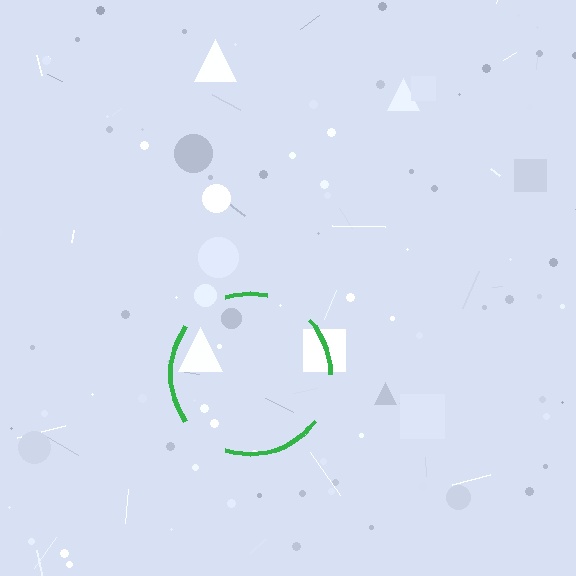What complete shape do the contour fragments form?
The contour fragments form a circle.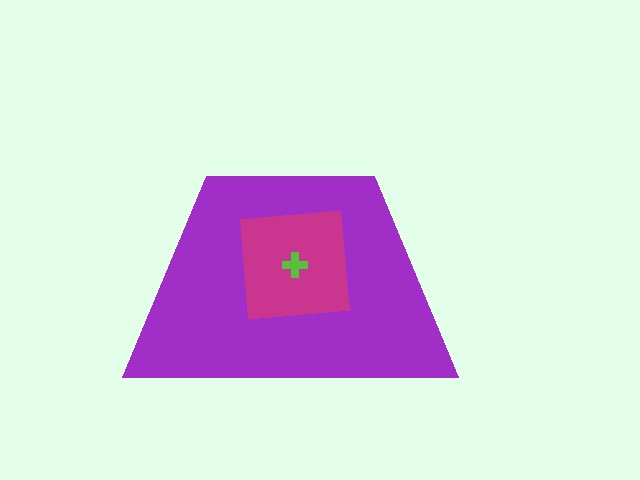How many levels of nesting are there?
3.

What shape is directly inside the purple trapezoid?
The magenta square.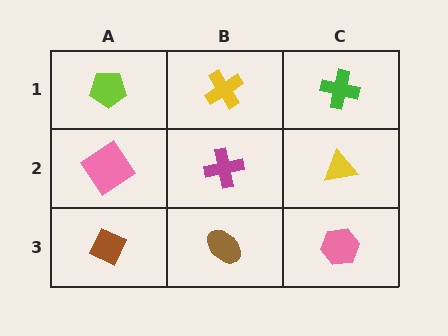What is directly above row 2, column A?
A lime pentagon.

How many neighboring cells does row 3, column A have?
2.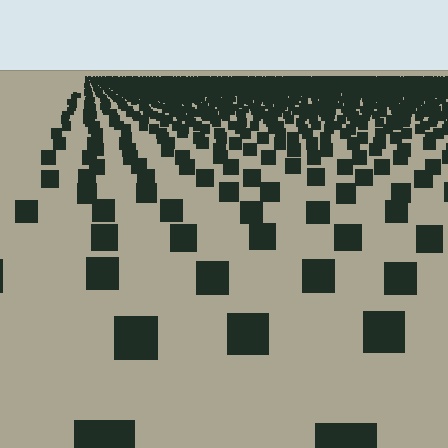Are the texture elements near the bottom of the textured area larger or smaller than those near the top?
Larger. Near the bottom, elements are closer to the viewer and appear at a bigger on-screen size.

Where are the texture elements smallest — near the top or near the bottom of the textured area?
Near the top.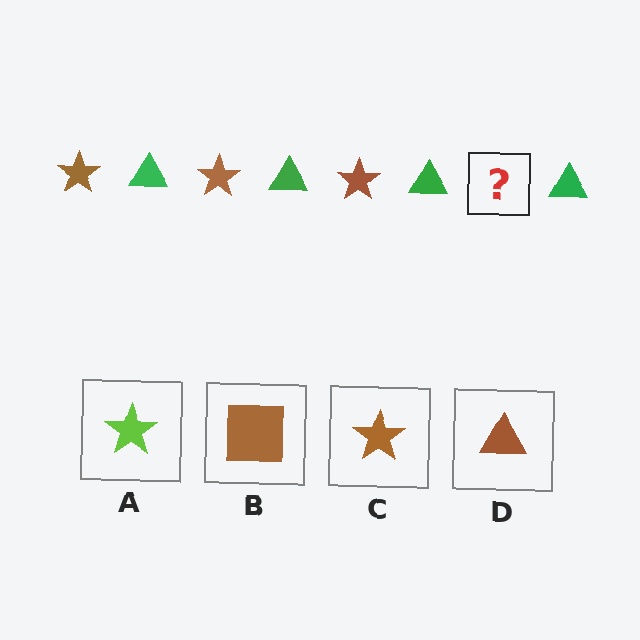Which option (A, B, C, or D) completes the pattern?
C.